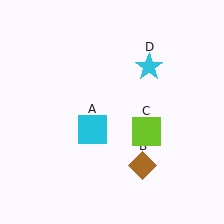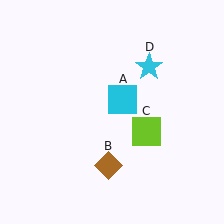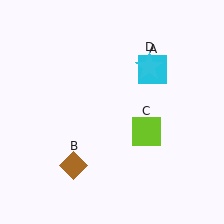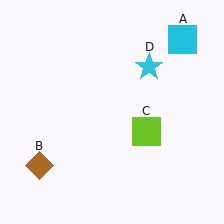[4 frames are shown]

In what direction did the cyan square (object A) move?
The cyan square (object A) moved up and to the right.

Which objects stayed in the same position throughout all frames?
Lime square (object C) and cyan star (object D) remained stationary.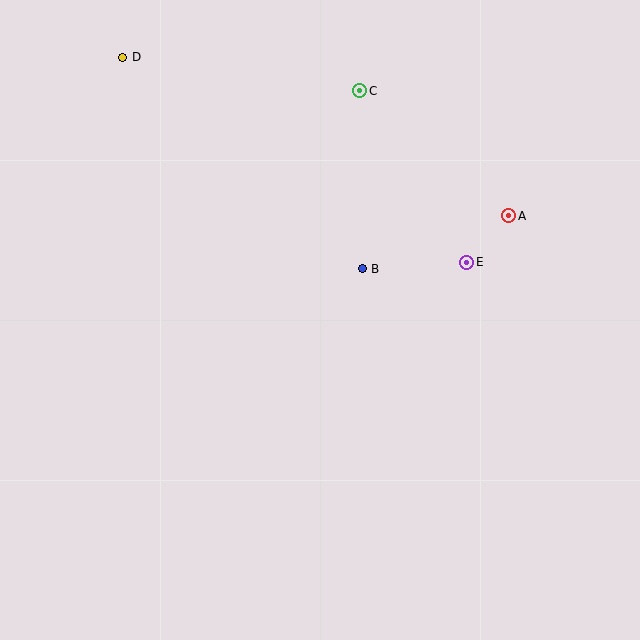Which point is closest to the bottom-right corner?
Point E is closest to the bottom-right corner.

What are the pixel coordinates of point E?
Point E is at (467, 262).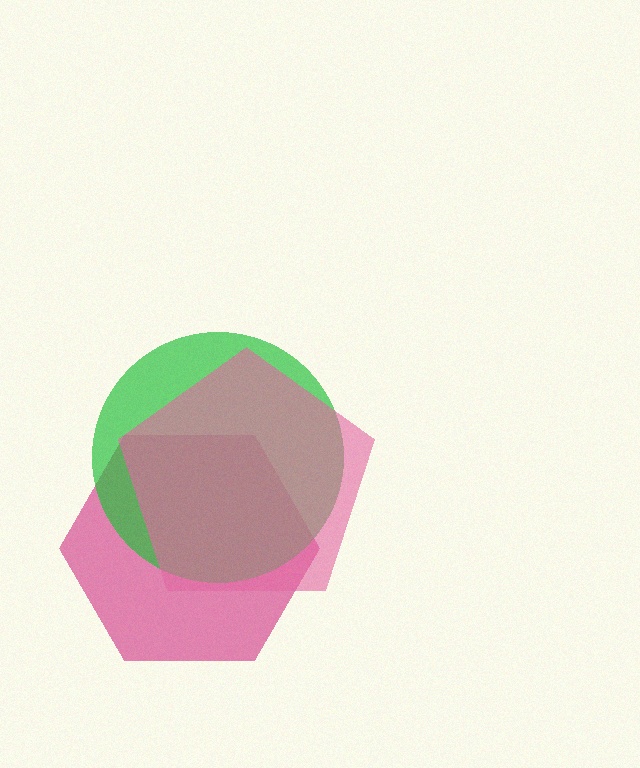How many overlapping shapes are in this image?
There are 3 overlapping shapes in the image.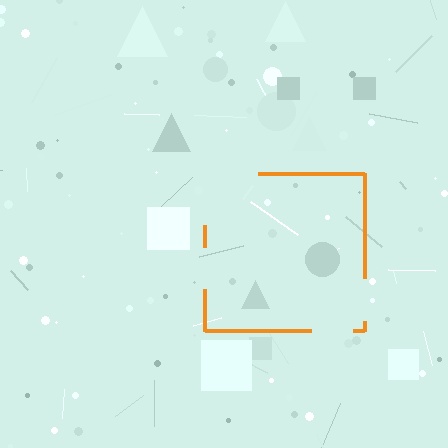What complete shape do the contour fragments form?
The contour fragments form a square.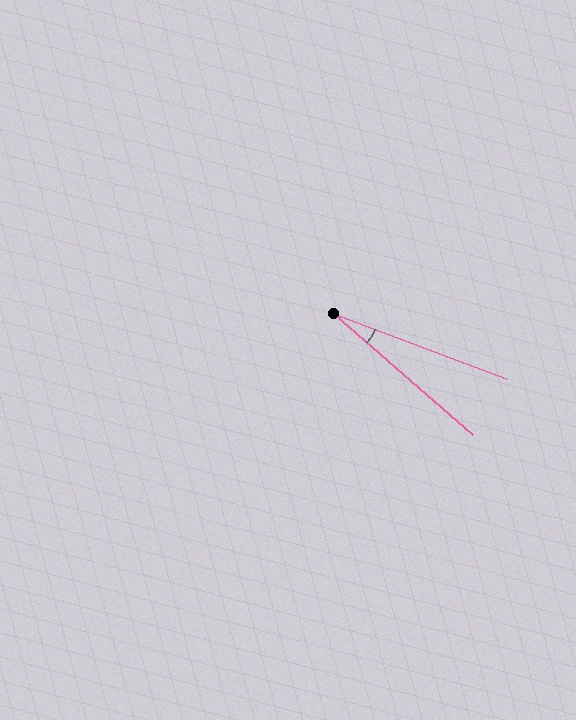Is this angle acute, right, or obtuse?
It is acute.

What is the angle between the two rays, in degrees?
Approximately 20 degrees.